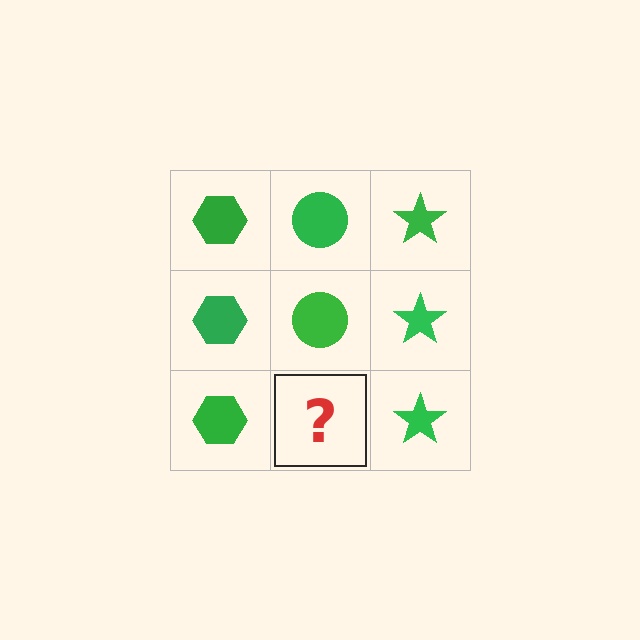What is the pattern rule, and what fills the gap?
The rule is that each column has a consistent shape. The gap should be filled with a green circle.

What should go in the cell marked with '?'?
The missing cell should contain a green circle.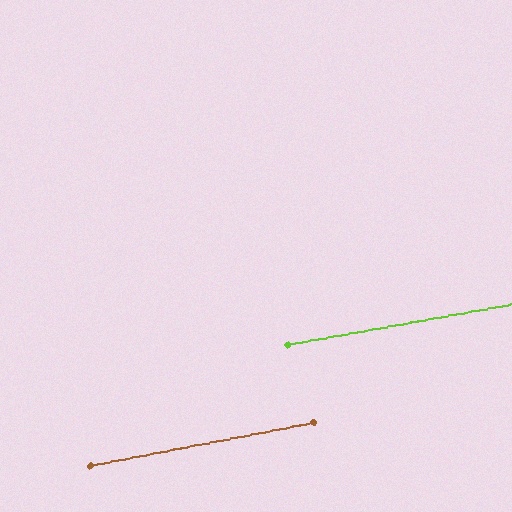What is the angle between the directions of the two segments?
Approximately 1 degree.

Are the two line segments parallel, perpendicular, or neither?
Parallel — their directions differ by only 0.9°.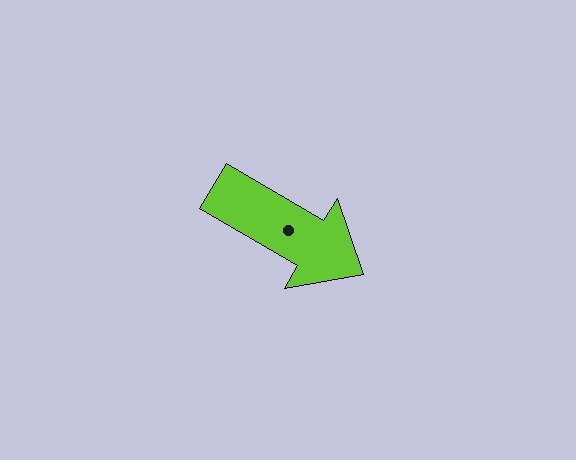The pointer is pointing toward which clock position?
Roughly 4 o'clock.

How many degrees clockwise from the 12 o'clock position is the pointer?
Approximately 120 degrees.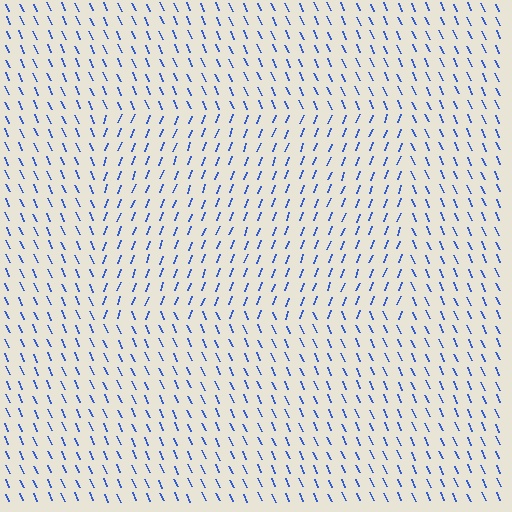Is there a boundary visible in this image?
Yes, there is a texture boundary formed by a change in line orientation.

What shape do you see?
I see a rectangle.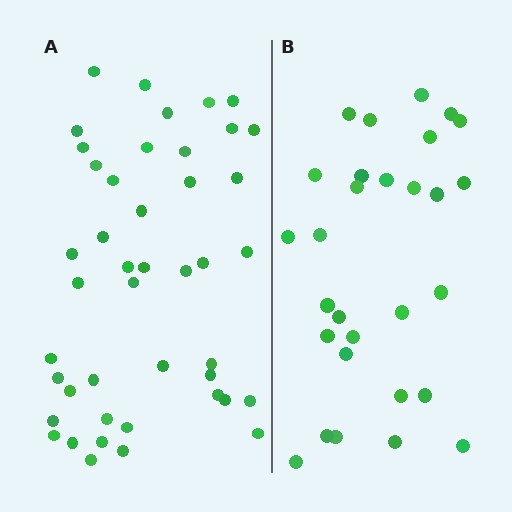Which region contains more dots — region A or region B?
Region A (the left region) has more dots.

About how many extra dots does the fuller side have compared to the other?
Region A has approximately 15 more dots than region B.